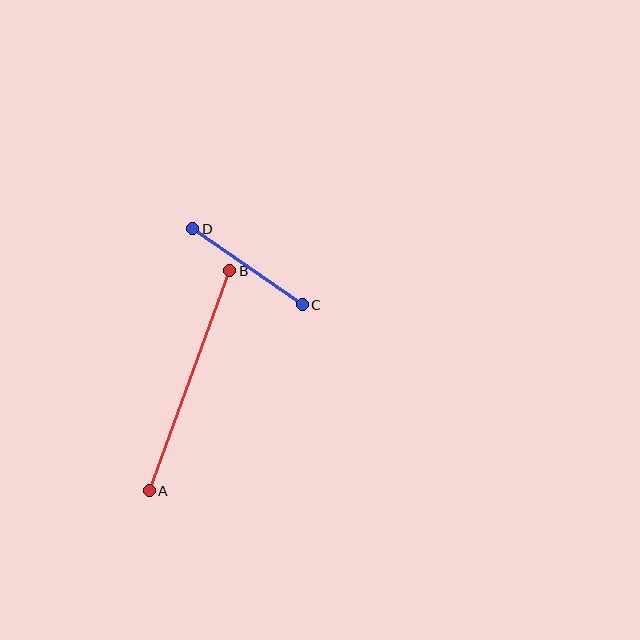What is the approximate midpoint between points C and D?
The midpoint is at approximately (247, 267) pixels.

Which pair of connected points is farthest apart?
Points A and B are farthest apart.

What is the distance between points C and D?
The distance is approximately 133 pixels.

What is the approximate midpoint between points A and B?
The midpoint is at approximately (189, 381) pixels.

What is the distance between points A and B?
The distance is approximately 234 pixels.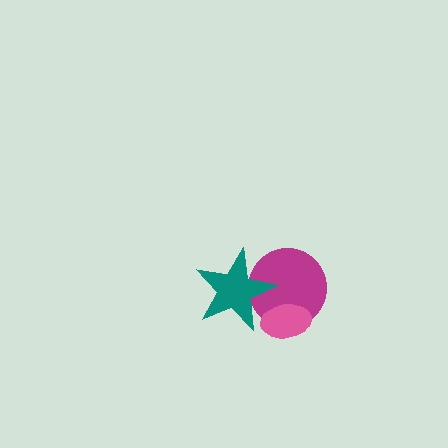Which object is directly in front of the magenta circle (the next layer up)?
The teal star is directly in front of the magenta circle.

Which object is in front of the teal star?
The pink ellipse is in front of the teal star.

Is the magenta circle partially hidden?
Yes, it is partially covered by another shape.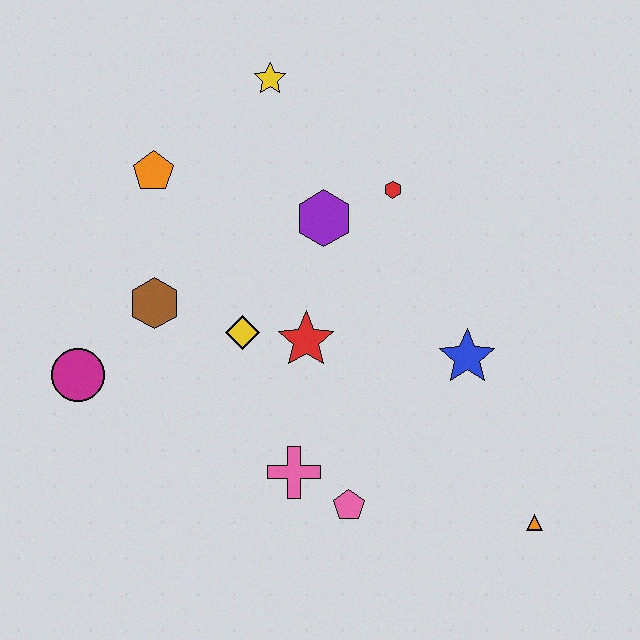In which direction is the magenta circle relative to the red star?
The magenta circle is to the left of the red star.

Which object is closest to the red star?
The yellow diamond is closest to the red star.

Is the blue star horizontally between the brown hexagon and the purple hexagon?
No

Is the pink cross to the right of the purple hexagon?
No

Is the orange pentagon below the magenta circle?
No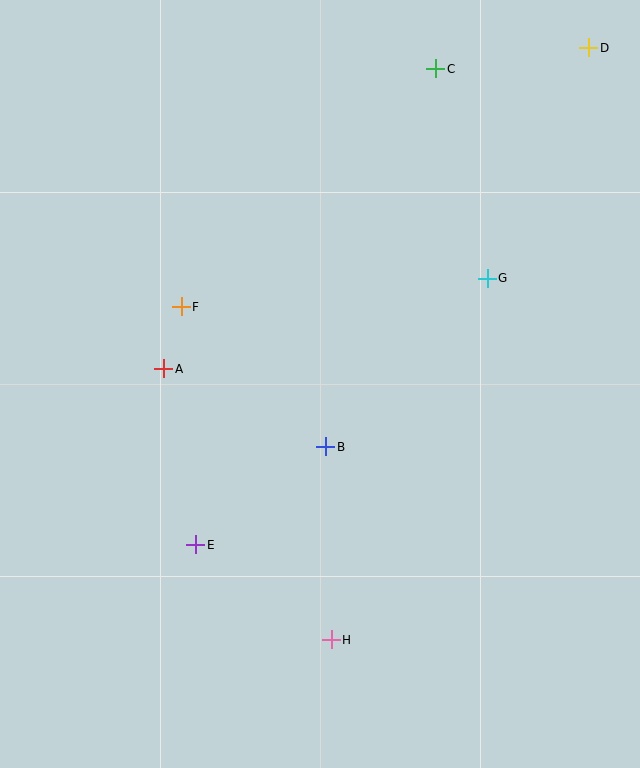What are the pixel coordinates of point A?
Point A is at (164, 369).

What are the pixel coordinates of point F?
Point F is at (181, 307).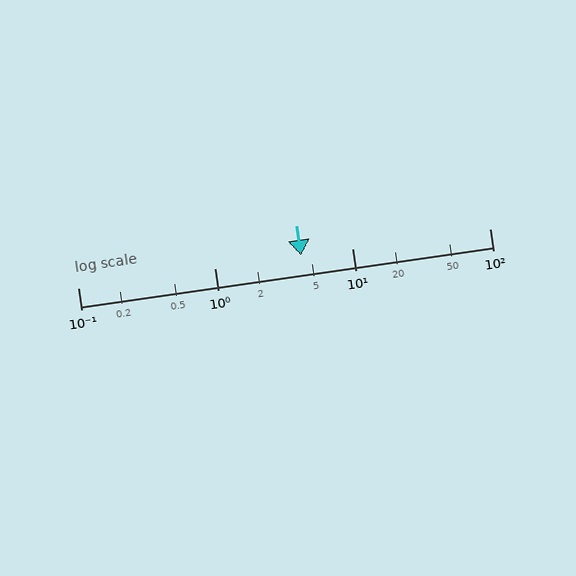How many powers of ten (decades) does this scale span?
The scale spans 3 decades, from 0.1 to 100.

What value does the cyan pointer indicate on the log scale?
The pointer indicates approximately 4.2.